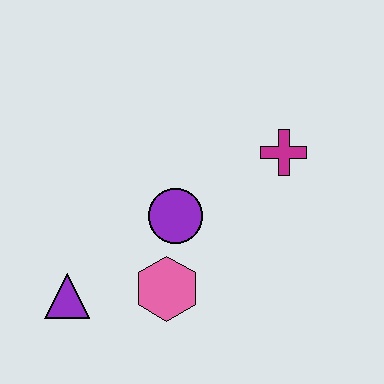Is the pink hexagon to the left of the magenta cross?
Yes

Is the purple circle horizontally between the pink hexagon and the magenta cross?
Yes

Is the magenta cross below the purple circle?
No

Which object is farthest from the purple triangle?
The magenta cross is farthest from the purple triangle.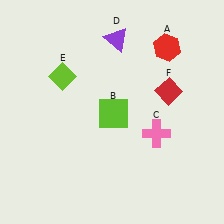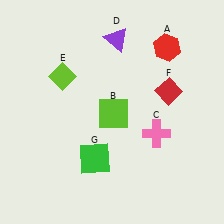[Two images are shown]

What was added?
A green square (G) was added in Image 2.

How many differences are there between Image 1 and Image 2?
There is 1 difference between the two images.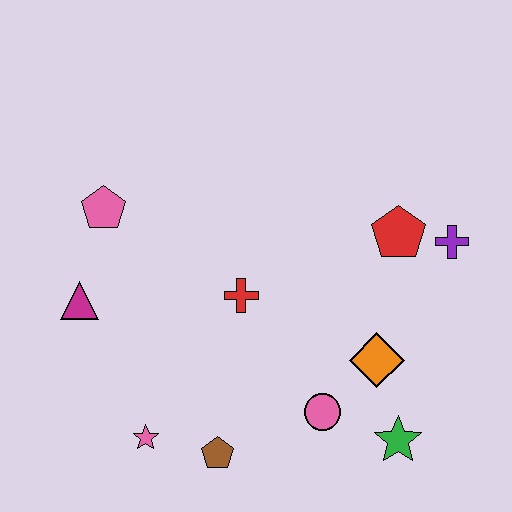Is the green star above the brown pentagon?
Yes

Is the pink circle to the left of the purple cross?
Yes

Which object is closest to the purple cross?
The red pentagon is closest to the purple cross.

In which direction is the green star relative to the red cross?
The green star is to the right of the red cross.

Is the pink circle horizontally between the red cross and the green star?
Yes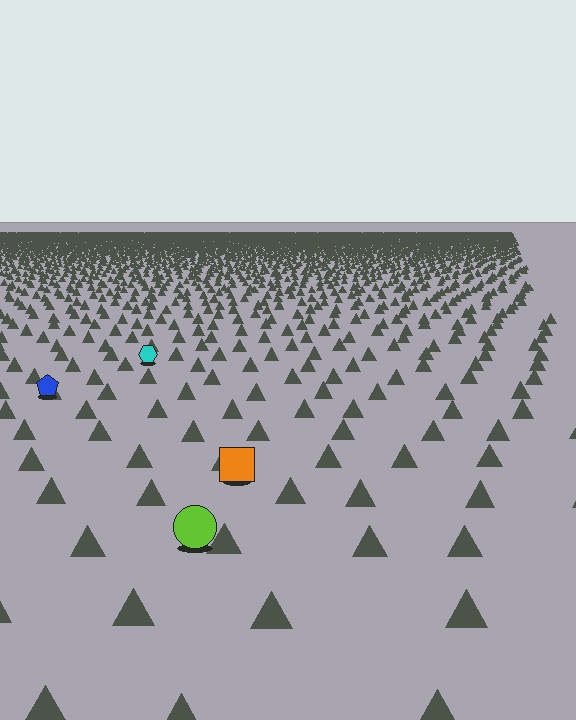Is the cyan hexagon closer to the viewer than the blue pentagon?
No. The blue pentagon is closer — you can tell from the texture gradient: the ground texture is coarser near it.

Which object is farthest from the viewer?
The cyan hexagon is farthest from the viewer. It appears smaller and the ground texture around it is denser.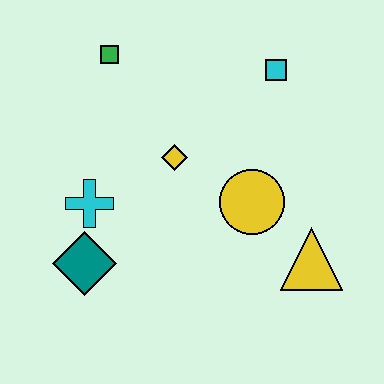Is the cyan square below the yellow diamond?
No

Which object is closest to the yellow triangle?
The yellow circle is closest to the yellow triangle.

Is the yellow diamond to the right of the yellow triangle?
No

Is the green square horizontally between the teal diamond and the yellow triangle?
Yes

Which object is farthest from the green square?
The yellow triangle is farthest from the green square.